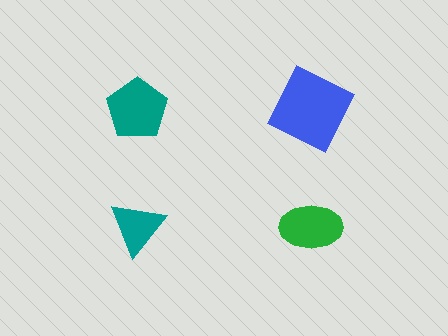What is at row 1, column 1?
A teal pentagon.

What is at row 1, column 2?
A blue square.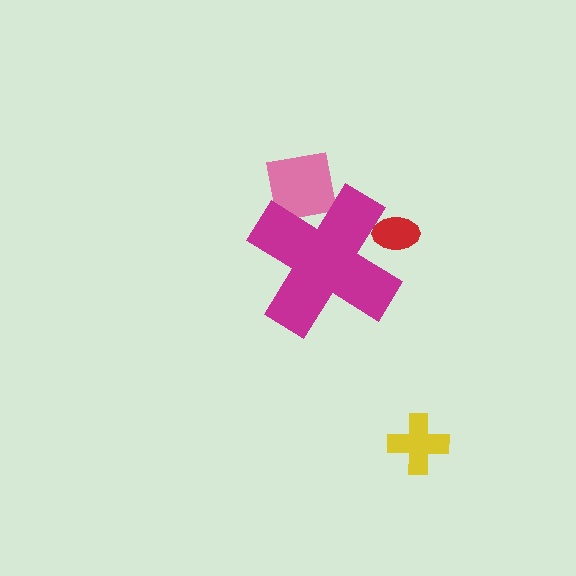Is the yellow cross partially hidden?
No, the yellow cross is fully visible.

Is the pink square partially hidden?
Yes, the pink square is partially hidden behind the magenta cross.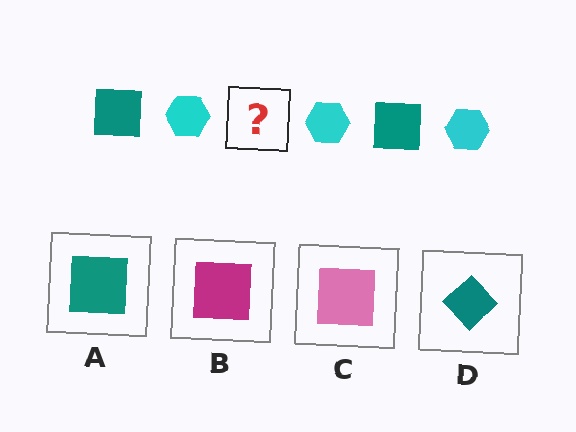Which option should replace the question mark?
Option A.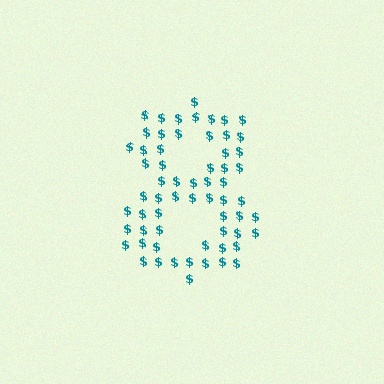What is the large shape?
The large shape is the digit 8.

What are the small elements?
The small elements are dollar signs.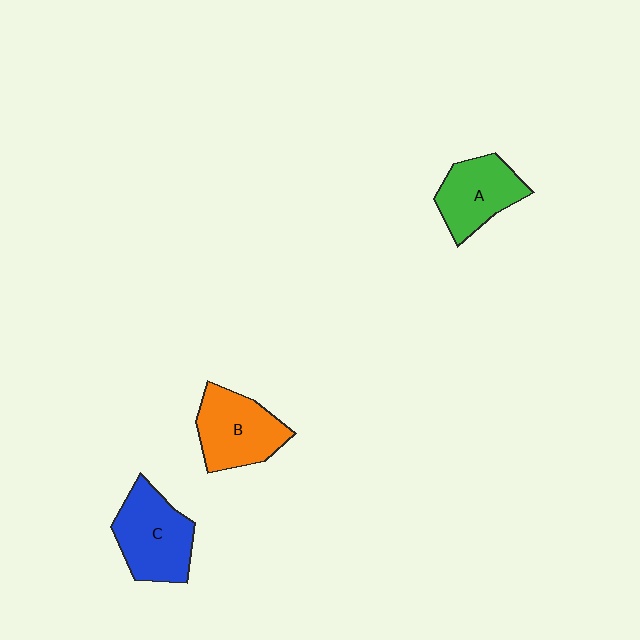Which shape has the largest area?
Shape C (blue).